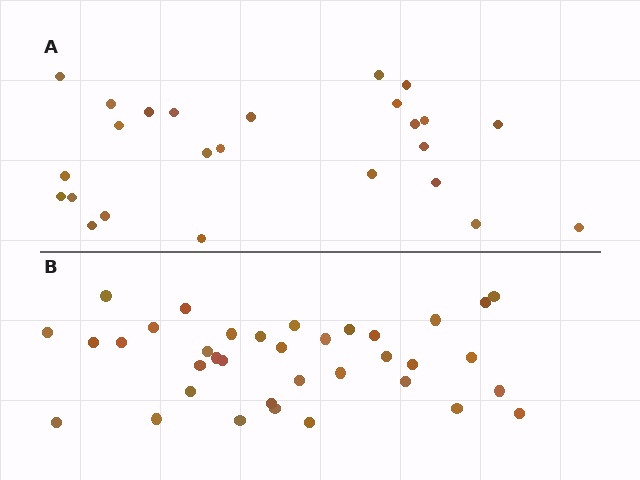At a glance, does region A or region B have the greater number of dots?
Region B (the bottom region) has more dots.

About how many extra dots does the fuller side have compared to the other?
Region B has roughly 12 or so more dots than region A.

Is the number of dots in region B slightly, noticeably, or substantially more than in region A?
Region B has noticeably more, but not dramatically so. The ratio is roughly 1.4 to 1.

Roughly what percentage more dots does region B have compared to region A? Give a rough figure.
About 45% more.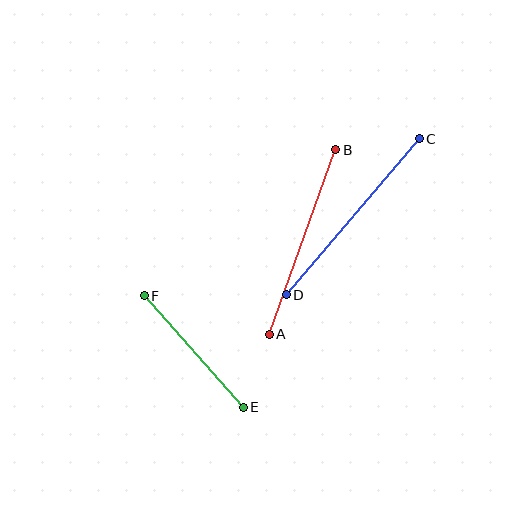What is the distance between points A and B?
The distance is approximately 196 pixels.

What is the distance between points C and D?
The distance is approximately 205 pixels.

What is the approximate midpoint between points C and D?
The midpoint is at approximately (353, 217) pixels.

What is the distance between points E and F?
The distance is approximately 149 pixels.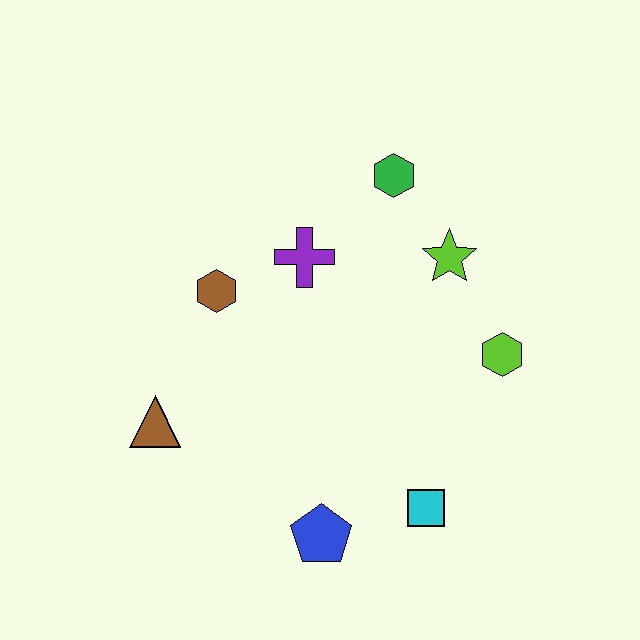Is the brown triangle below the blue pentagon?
No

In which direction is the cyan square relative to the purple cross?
The cyan square is below the purple cross.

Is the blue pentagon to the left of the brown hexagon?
No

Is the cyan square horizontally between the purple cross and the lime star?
Yes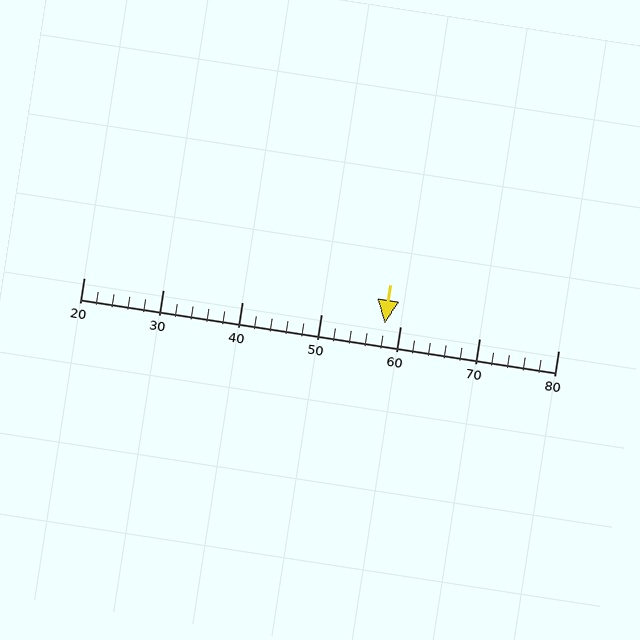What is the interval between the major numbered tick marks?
The major tick marks are spaced 10 units apart.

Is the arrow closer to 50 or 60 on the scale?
The arrow is closer to 60.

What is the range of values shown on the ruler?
The ruler shows values from 20 to 80.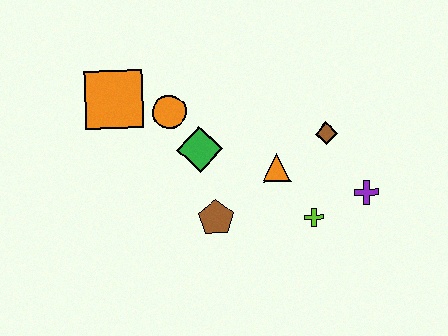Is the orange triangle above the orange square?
No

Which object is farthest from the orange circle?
The purple cross is farthest from the orange circle.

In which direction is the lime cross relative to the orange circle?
The lime cross is to the right of the orange circle.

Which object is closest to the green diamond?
The orange circle is closest to the green diamond.